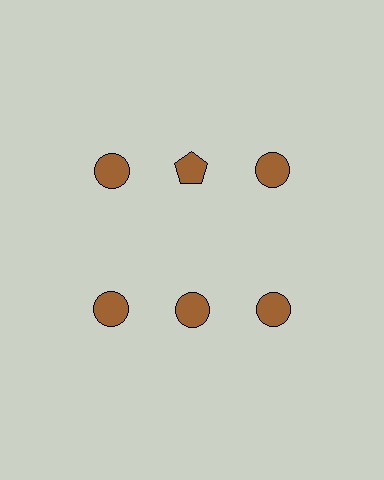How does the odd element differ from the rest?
It has a different shape: pentagon instead of circle.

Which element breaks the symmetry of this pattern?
The brown pentagon in the top row, second from left column breaks the symmetry. All other shapes are brown circles.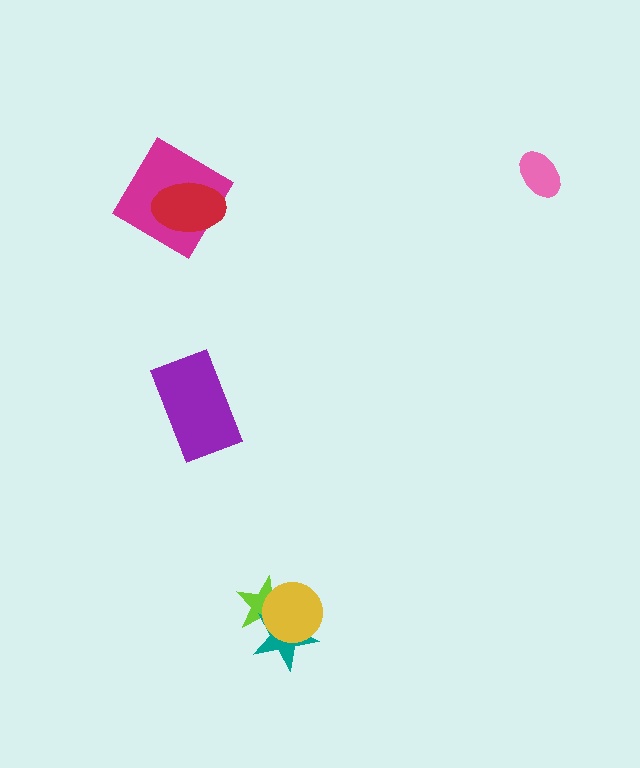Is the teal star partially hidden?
Yes, it is partially covered by another shape.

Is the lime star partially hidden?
Yes, it is partially covered by another shape.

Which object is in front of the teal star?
The yellow circle is in front of the teal star.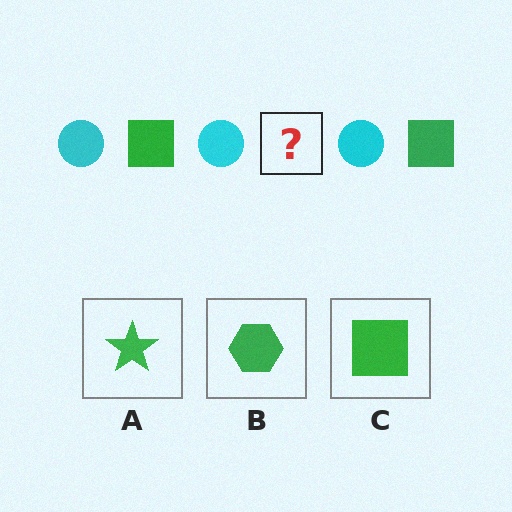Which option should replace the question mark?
Option C.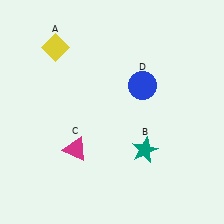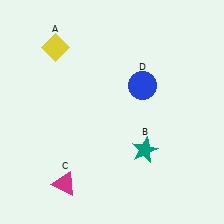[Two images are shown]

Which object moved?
The magenta triangle (C) moved down.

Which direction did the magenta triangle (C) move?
The magenta triangle (C) moved down.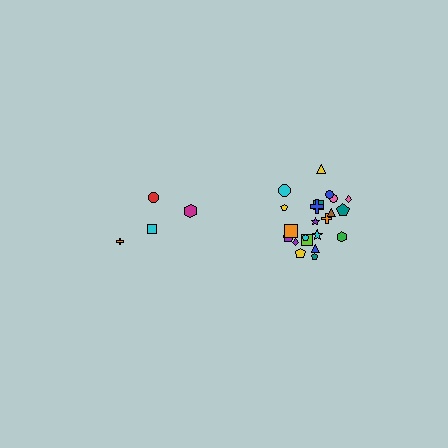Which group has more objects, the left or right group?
The right group.